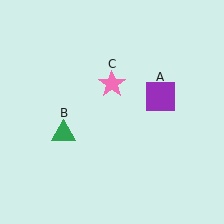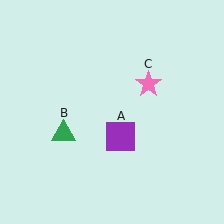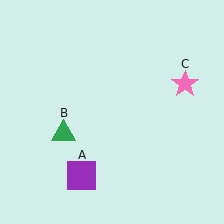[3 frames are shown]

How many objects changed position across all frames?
2 objects changed position: purple square (object A), pink star (object C).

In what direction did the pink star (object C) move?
The pink star (object C) moved right.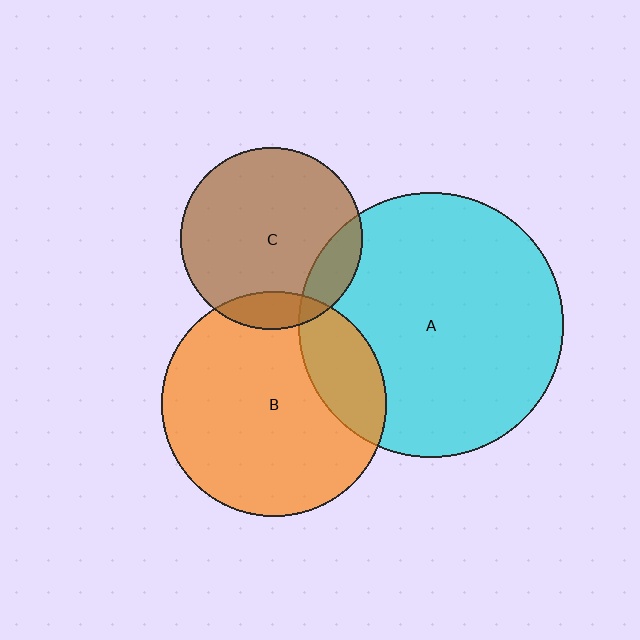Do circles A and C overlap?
Yes.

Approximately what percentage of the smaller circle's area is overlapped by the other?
Approximately 15%.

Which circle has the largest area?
Circle A (cyan).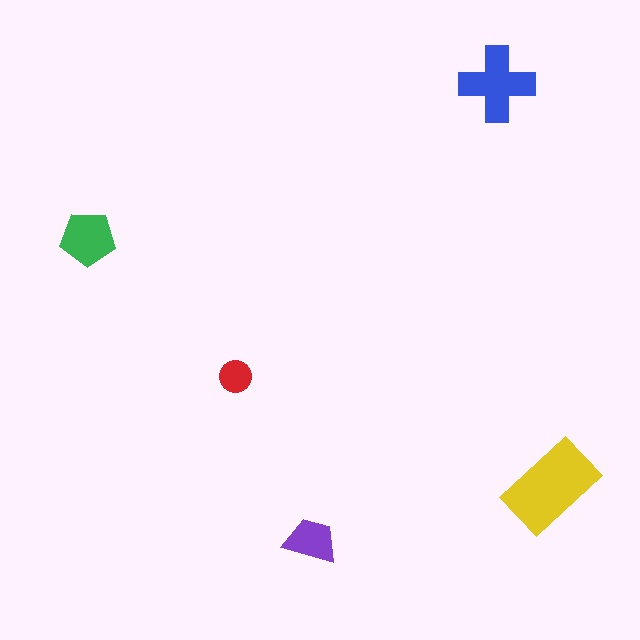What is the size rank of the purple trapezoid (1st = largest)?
4th.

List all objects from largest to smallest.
The yellow rectangle, the blue cross, the green pentagon, the purple trapezoid, the red circle.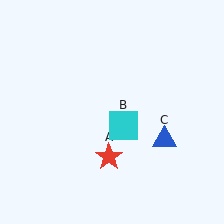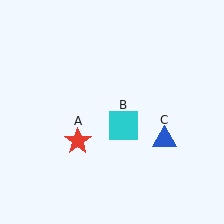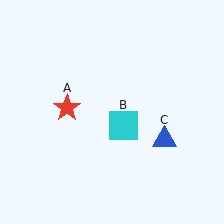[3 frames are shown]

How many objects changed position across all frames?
1 object changed position: red star (object A).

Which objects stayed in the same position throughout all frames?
Cyan square (object B) and blue triangle (object C) remained stationary.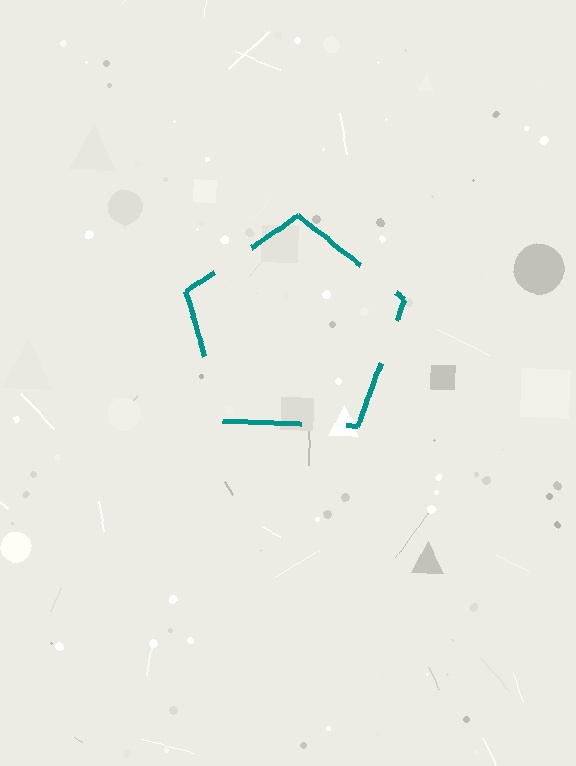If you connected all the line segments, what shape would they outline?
They would outline a pentagon.